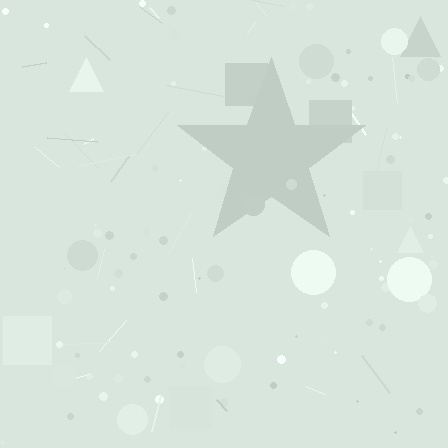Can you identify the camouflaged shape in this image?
The camouflaged shape is a star.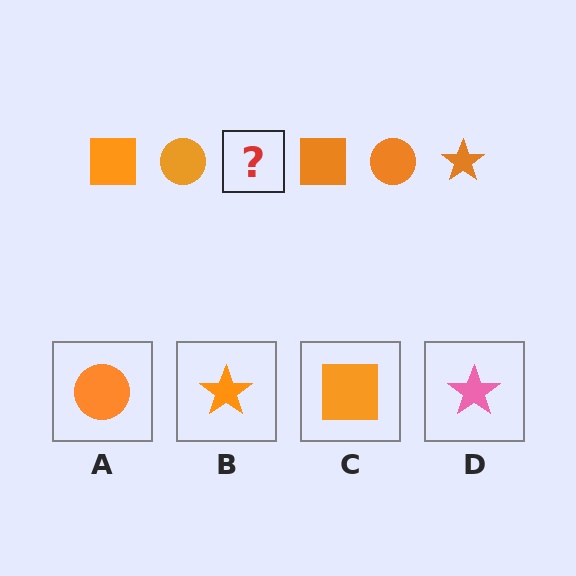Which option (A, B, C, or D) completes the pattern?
B.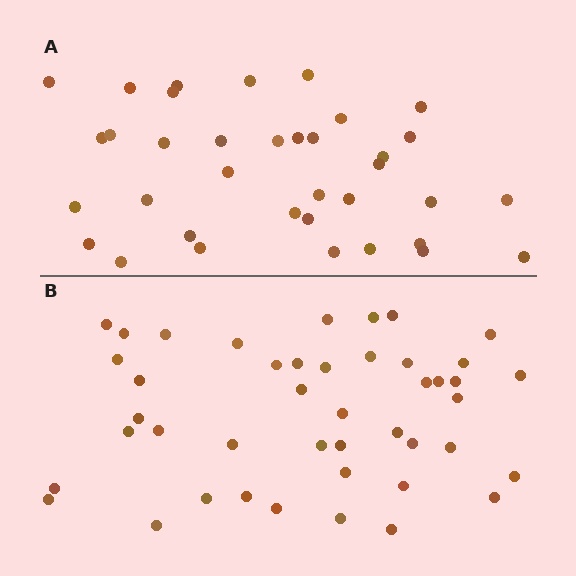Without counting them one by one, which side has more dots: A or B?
Region B (the bottom region) has more dots.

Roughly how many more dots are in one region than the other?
Region B has roughly 8 or so more dots than region A.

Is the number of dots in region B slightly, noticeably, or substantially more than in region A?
Region B has only slightly more — the two regions are fairly close. The ratio is roughly 1.2 to 1.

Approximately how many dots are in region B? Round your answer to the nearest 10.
About 40 dots. (The exact count is 44, which rounds to 40.)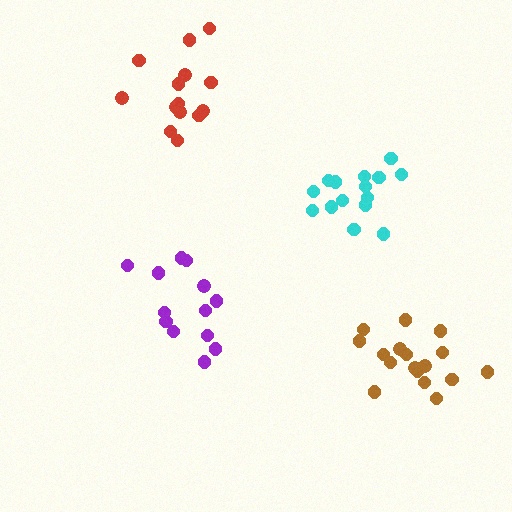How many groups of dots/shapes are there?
There are 4 groups.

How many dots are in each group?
Group 1: 14 dots, Group 2: 17 dots, Group 3: 15 dots, Group 4: 13 dots (59 total).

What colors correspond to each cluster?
The clusters are colored: red, brown, cyan, purple.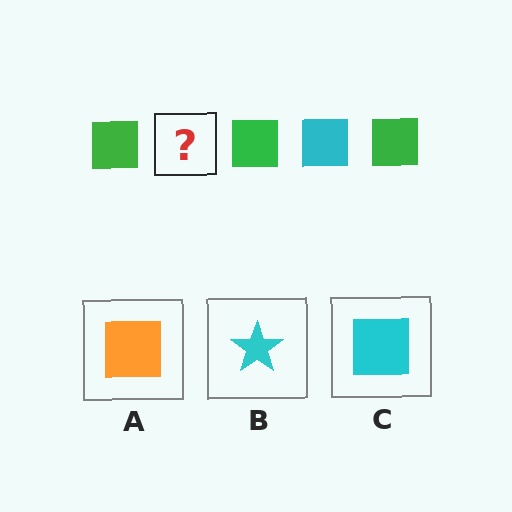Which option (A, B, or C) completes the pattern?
C.